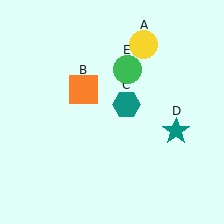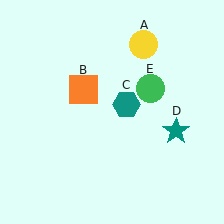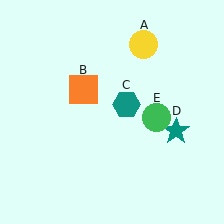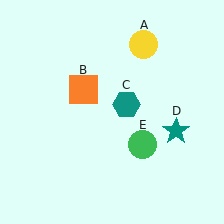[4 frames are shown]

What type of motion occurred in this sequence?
The green circle (object E) rotated clockwise around the center of the scene.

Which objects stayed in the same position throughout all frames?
Yellow circle (object A) and orange square (object B) and teal hexagon (object C) and teal star (object D) remained stationary.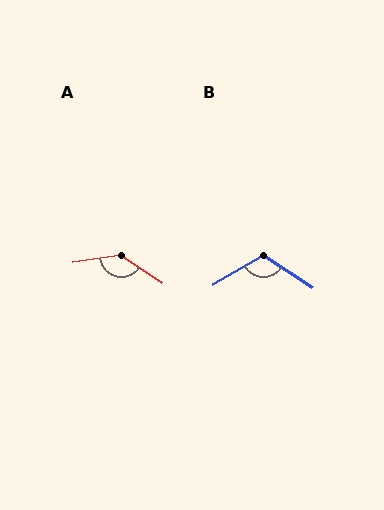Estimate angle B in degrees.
Approximately 117 degrees.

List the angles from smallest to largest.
B (117°), A (137°).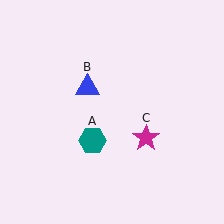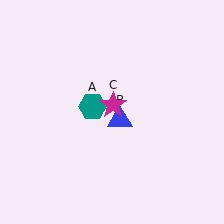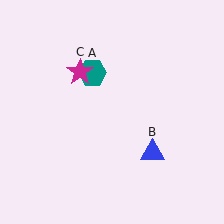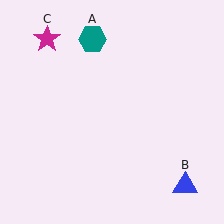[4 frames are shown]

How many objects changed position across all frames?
3 objects changed position: teal hexagon (object A), blue triangle (object B), magenta star (object C).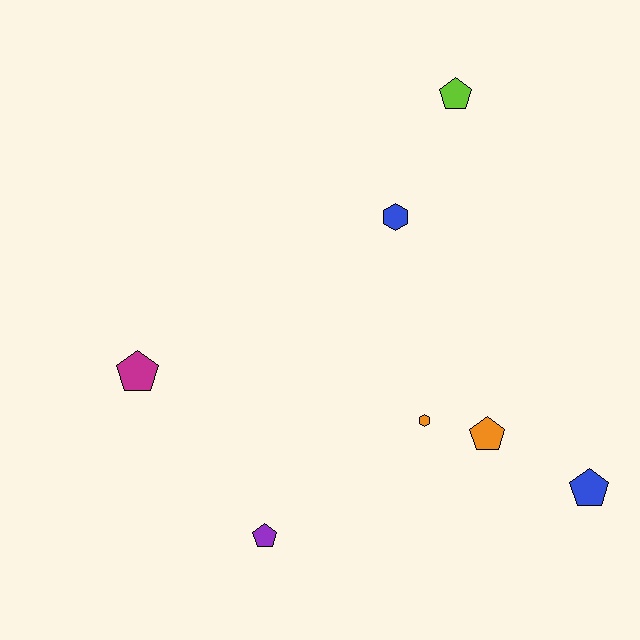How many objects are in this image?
There are 7 objects.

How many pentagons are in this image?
There are 5 pentagons.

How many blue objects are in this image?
There are 2 blue objects.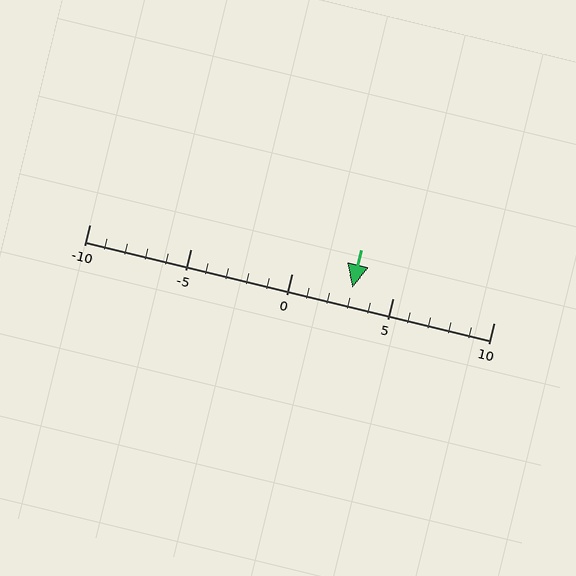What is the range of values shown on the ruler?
The ruler shows values from -10 to 10.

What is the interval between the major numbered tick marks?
The major tick marks are spaced 5 units apart.